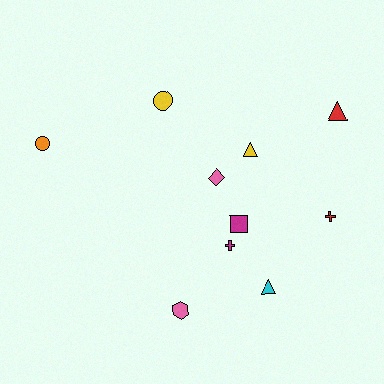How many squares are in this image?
There is 1 square.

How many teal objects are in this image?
There are no teal objects.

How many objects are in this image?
There are 10 objects.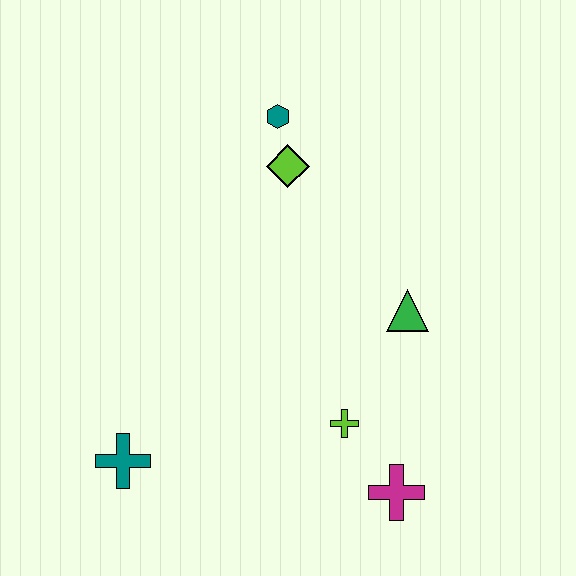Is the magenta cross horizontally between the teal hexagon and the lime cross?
No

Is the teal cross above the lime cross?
No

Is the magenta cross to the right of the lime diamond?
Yes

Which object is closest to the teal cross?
The lime cross is closest to the teal cross.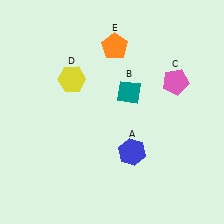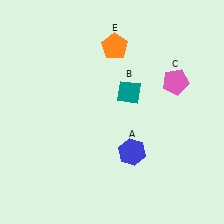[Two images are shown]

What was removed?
The yellow hexagon (D) was removed in Image 2.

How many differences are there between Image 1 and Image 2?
There is 1 difference between the two images.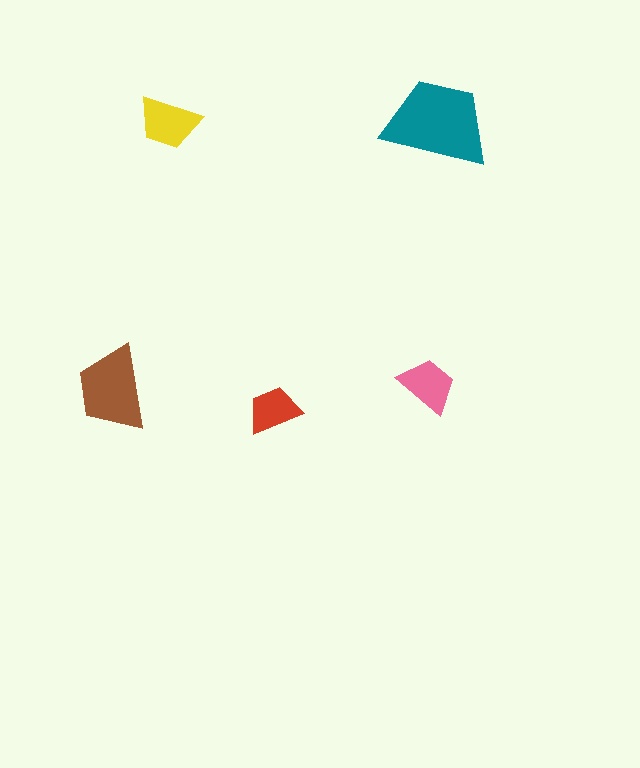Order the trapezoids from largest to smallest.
the teal one, the brown one, the yellow one, the pink one, the red one.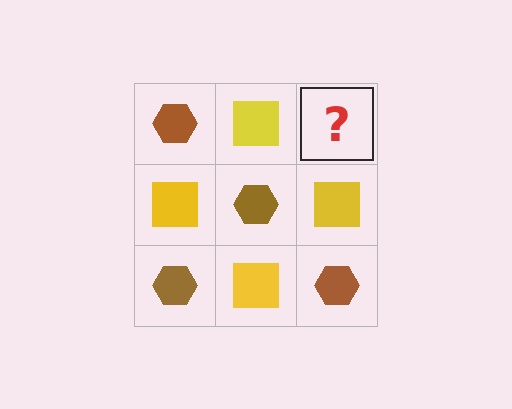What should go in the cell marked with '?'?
The missing cell should contain a brown hexagon.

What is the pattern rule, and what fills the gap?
The rule is that it alternates brown hexagon and yellow square in a checkerboard pattern. The gap should be filled with a brown hexagon.